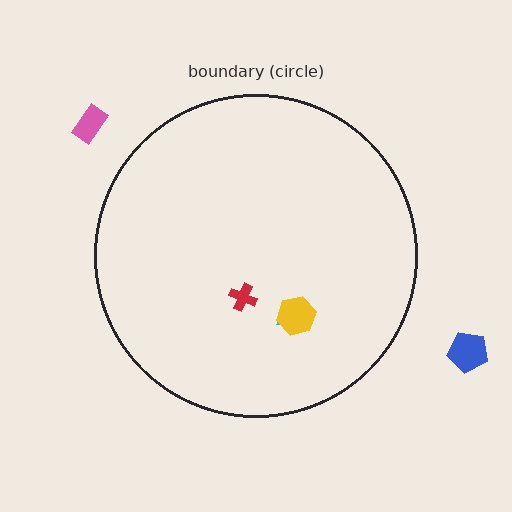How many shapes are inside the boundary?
3 inside, 2 outside.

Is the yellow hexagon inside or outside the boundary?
Inside.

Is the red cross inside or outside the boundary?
Inside.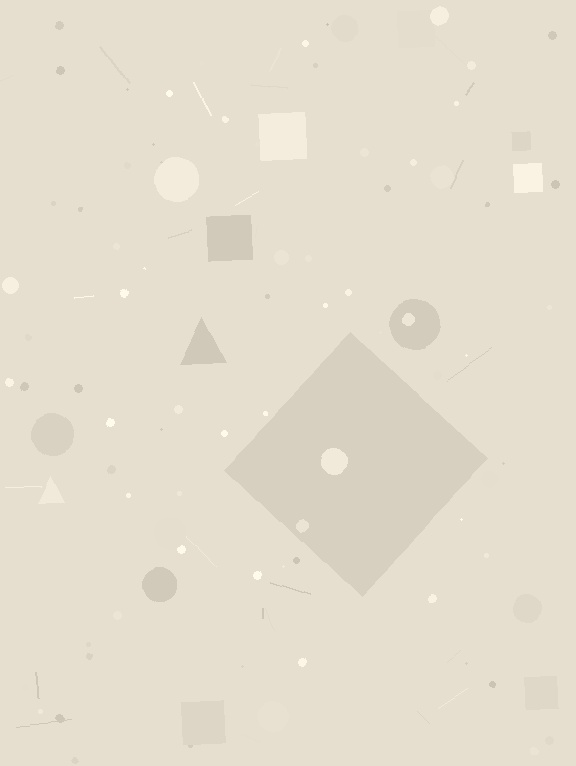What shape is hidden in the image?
A diamond is hidden in the image.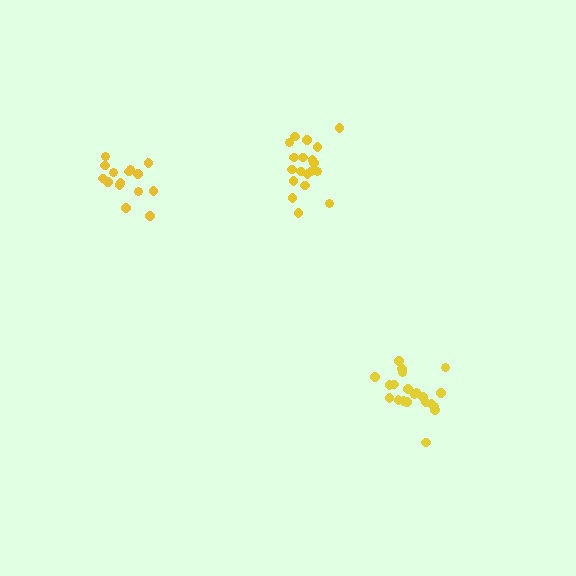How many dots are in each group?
Group 1: 21 dots, Group 2: 19 dots, Group 3: 15 dots (55 total).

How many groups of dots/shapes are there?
There are 3 groups.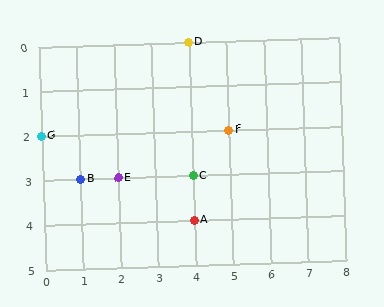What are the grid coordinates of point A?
Point A is at grid coordinates (4, 4).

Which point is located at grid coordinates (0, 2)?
Point G is at (0, 2).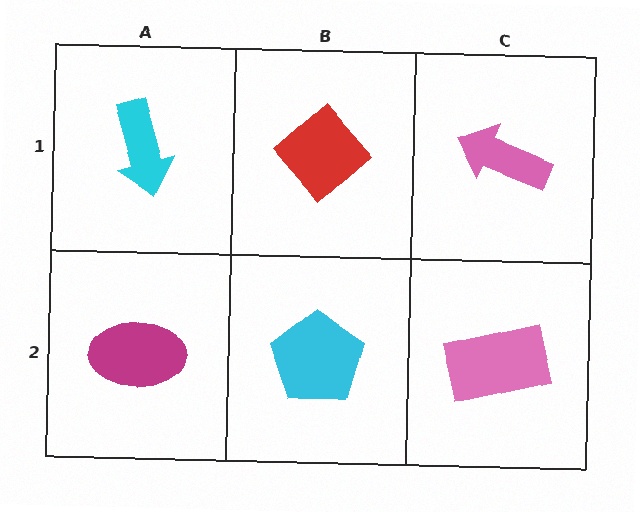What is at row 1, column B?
A red diamond.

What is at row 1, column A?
A cyan arrow.